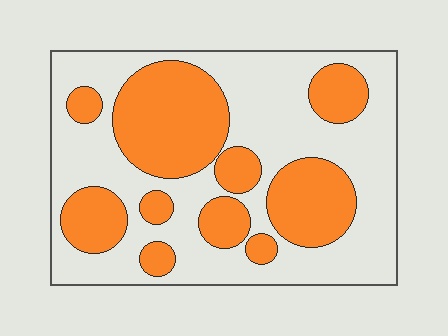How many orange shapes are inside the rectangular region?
10.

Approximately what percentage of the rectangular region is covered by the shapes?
Approximately 40%.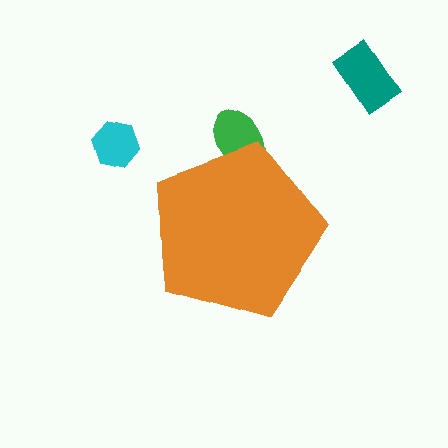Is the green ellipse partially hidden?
Yes, the green ellipse is partially hidden behind the orange pentagon.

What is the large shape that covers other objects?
An orange pentagon.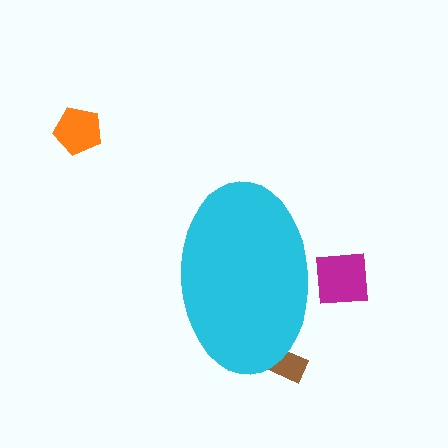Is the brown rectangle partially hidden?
Yes, the brown rectangle is partially hidden behind the cyan ellipse.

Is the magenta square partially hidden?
Yes, the magenta square is partially hidden behind the cyan ellipse.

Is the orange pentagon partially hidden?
No, the orange pentagon is fully visible.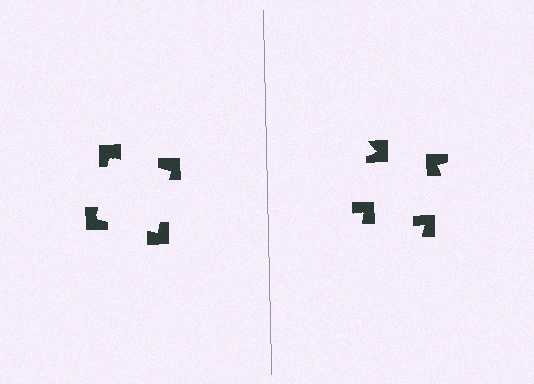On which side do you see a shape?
An illusory square appears on the left side. On the right side the wedge cuts are rotated, so no coherent shape forms.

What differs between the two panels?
The notched squares are positioned identically on both sides; only the wedge orientations differ. On the left they align to a square; on the right they are misaligned.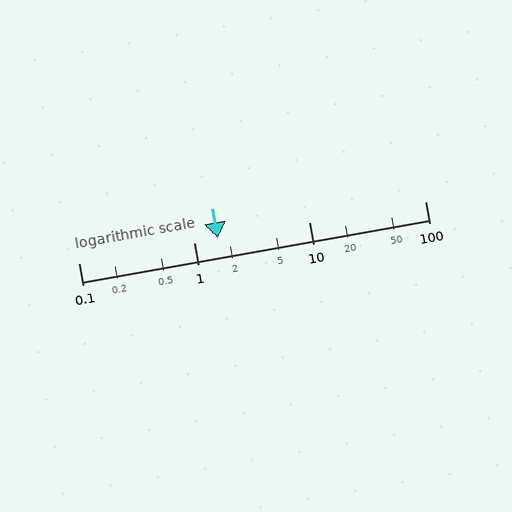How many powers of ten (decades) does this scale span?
The scale spans 3 decades, from 0.1 to 100.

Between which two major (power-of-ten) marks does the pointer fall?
The pointer is between 1 and 10.